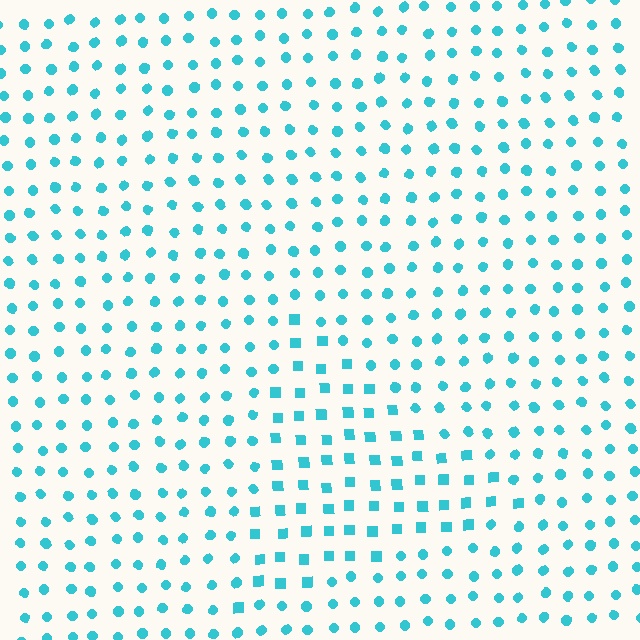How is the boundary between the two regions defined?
The boundary is defined by a change in element shape: squares inside vs. circles outside. All elements share the same color and spacing.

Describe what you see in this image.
The image is filled with small cyan elements arranged in a uniform grid. A triangle-shaped region contains squares, while the surrounding area contains circles. The boundary is defined purely by the change in element shape.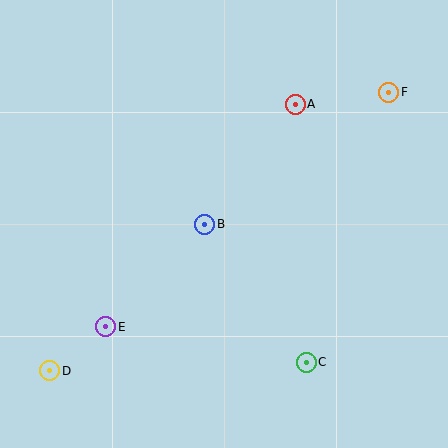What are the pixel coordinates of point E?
Point E is at (106, 327).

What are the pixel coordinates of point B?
Point B is at (205, 224).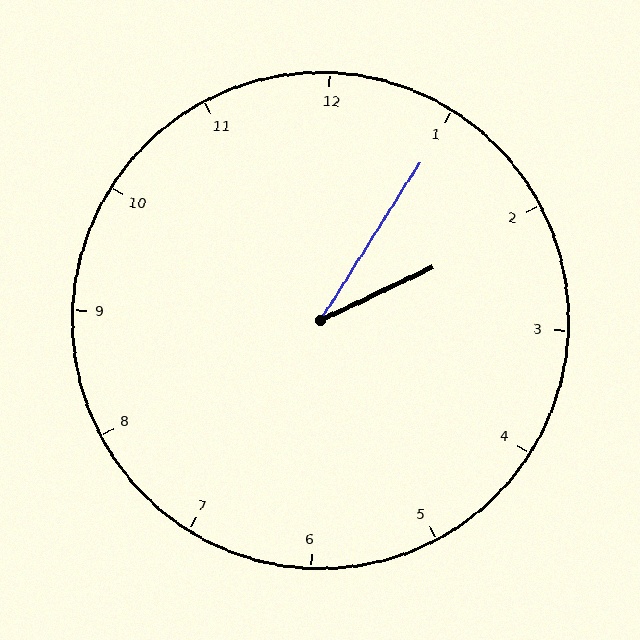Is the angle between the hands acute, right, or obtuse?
It is acute.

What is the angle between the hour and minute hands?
Approximately 32 degrees.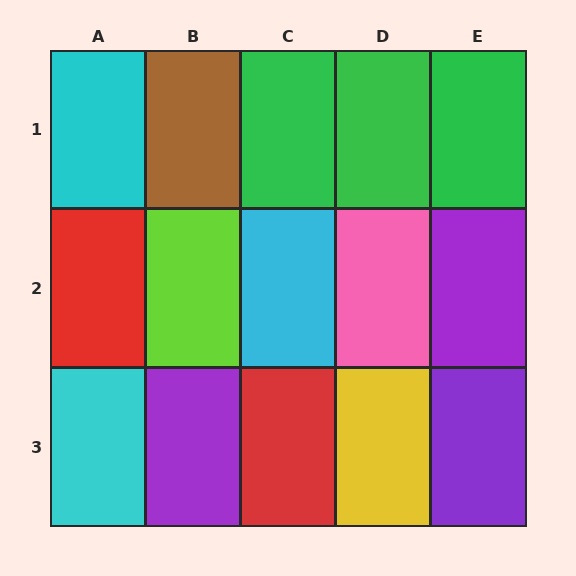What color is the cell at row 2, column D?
Pink.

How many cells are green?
3 cells are green.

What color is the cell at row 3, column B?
Purple.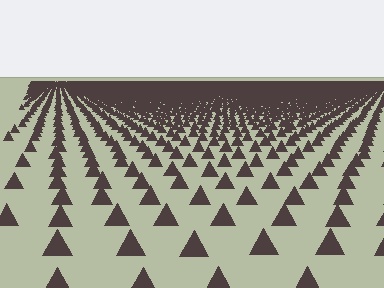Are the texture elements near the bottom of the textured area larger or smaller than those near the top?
Larger. Near the bottom, elements are closer to the viewer and appear at a bigger on-screen size.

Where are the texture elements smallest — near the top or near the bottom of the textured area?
Near the top.